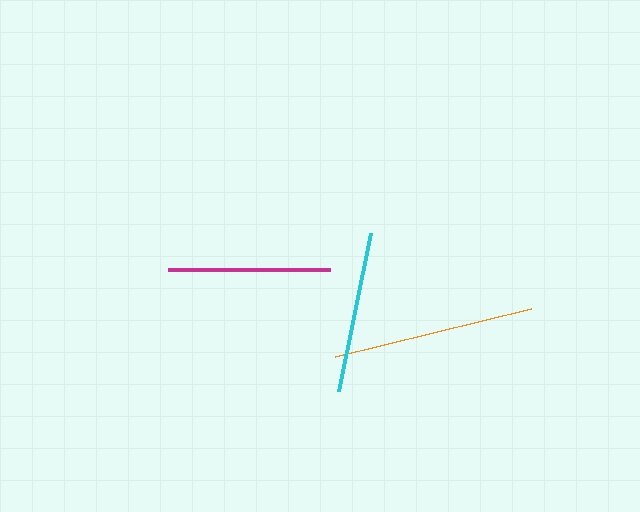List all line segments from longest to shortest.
From longest to shortest: orange, magenta, cyan.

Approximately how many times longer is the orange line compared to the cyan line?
The orange line is approximately 1.3 times the length of the cyan line.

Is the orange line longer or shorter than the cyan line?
The orange line is longer than the cyan line.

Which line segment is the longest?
The orange line is the longest at approximately 202 pixels.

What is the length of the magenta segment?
The magenta segment is approximately 162 pixels long.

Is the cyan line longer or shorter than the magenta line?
The magenta line is longer than the cyan line.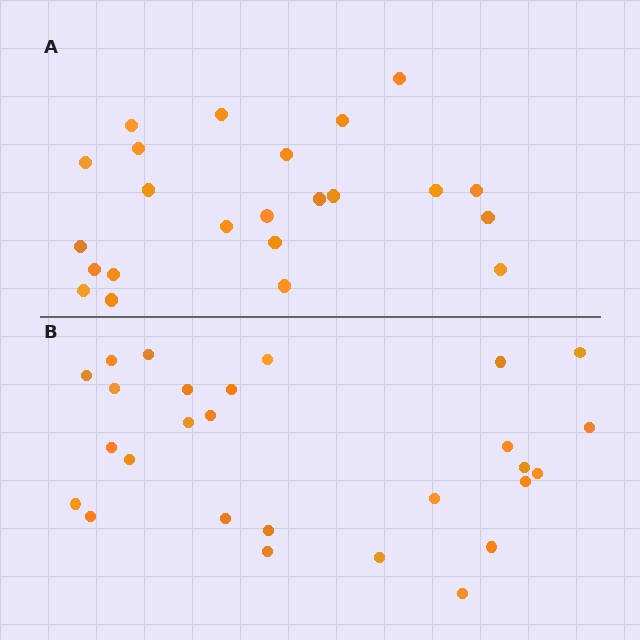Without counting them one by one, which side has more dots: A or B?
Region B (the bottom region) has more dots.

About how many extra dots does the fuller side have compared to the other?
Region B has about 4 more dots than region A.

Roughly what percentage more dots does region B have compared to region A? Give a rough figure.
About 15% more.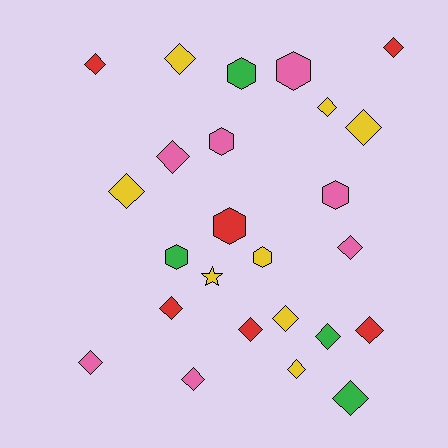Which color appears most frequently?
Yellow, with 8 objects.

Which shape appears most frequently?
Diamond, with 17 objects.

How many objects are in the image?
There are 25 objects.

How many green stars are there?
There are no green stars.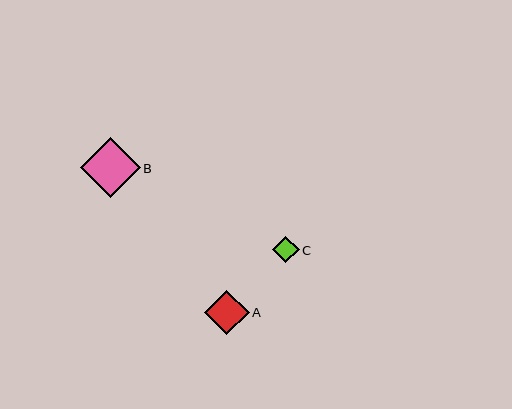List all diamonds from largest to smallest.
From largest to smallest: B, A, C.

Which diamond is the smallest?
Diamond C is the smallest with a size of approximately 26 pixels.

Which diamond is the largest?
Diamond B is the largest with a size of approximately 60 pixels.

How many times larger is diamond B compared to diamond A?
Diamond B is approximately 1.3 times the size of diamond A.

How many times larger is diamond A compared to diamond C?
Diamond A is approximately 1.7 times the size of diamond C.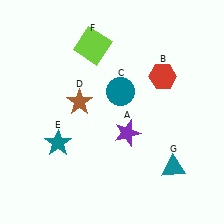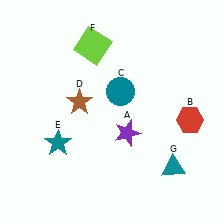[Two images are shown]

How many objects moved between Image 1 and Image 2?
1 object moved between the two images.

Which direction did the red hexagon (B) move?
The red hexagon (B) moved down.